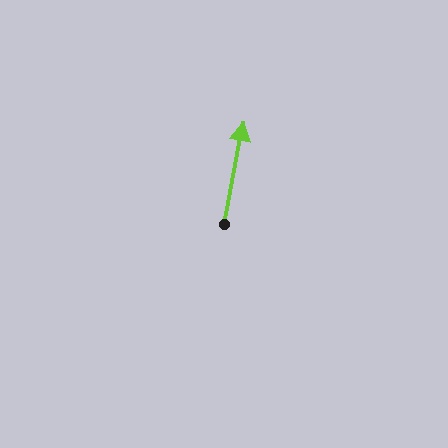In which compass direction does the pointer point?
North.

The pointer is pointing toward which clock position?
Roughly 12 o'clock.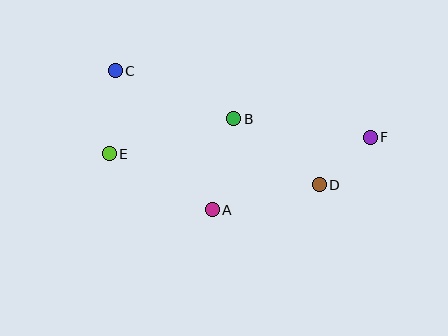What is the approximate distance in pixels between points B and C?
The distance between B and C is approximately 128 pixels.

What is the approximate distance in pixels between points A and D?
The distance between A and D is approximately 110 pixels.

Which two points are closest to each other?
Points D and F are closest to each other.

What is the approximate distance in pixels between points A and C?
The distance between A and C is approximately 170 pixels.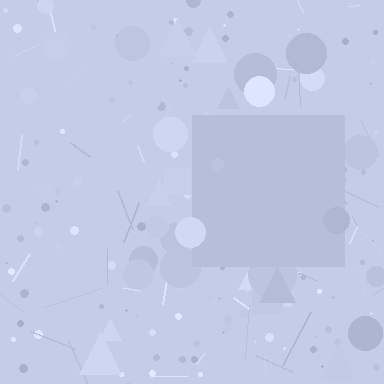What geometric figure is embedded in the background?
A square is embedded in the background.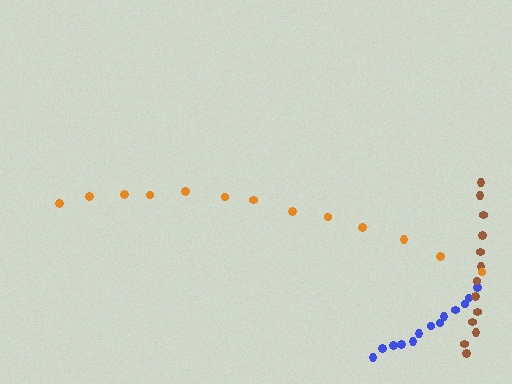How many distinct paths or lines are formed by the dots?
There are 3 distinct paths.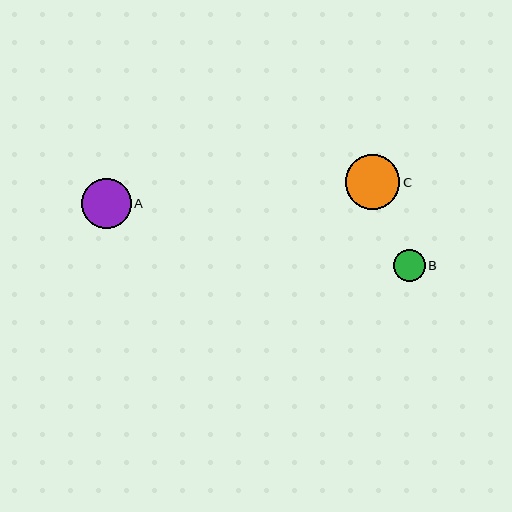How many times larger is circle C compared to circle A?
Circle C is approximately 1.1 times the size of circle A.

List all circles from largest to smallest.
From largest to smallest: C, A, B.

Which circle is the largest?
Circle C is the largest with a size of approximately 54 pixels.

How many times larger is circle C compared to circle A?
Circle C is approximately 1.1 times the size of circle A.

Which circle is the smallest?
Circle B is the smallest with a size of approximately 32 pixels.